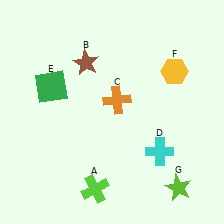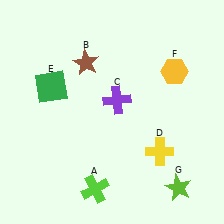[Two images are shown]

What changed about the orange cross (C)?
In Image 1, C is orange. In Image 2, it changed to purple.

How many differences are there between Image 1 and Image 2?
There are 2 differences between the two images.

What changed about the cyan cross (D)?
In Image 1, D is cyan. In Image 2, it changed to yellow.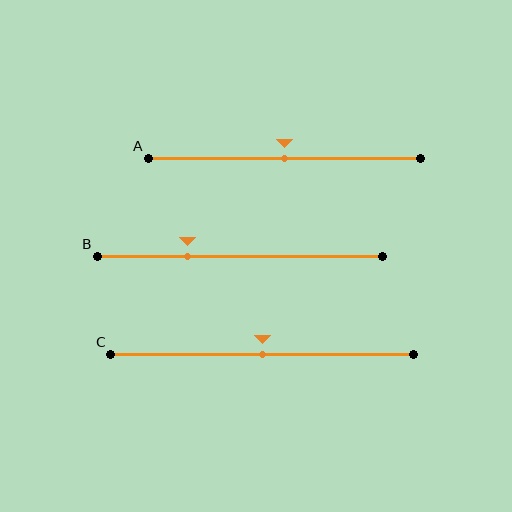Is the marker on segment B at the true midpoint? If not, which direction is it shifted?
No, the marker on segment B is shifted to the left by about 18% of the segment length.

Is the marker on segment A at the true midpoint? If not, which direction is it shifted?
Yes, the marker on segment A is at the true midpoint.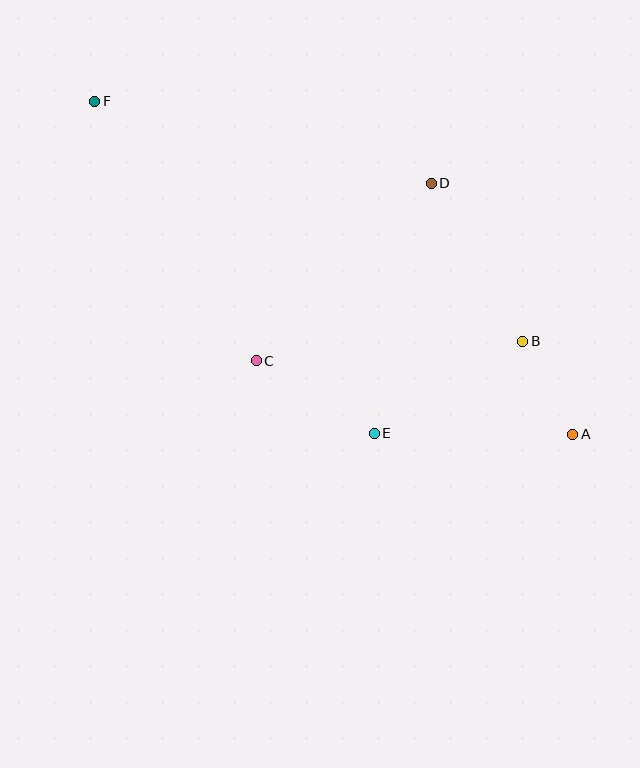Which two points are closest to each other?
Points A and B are closest to each other.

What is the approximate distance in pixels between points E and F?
The distance between E and F is approximately 434 pixels.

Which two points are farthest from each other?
Points A and F are farthest from each other.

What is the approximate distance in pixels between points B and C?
The distance between B and C is approximately 267 pixels.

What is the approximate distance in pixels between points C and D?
The distance between C and D is approximately 249 pixels.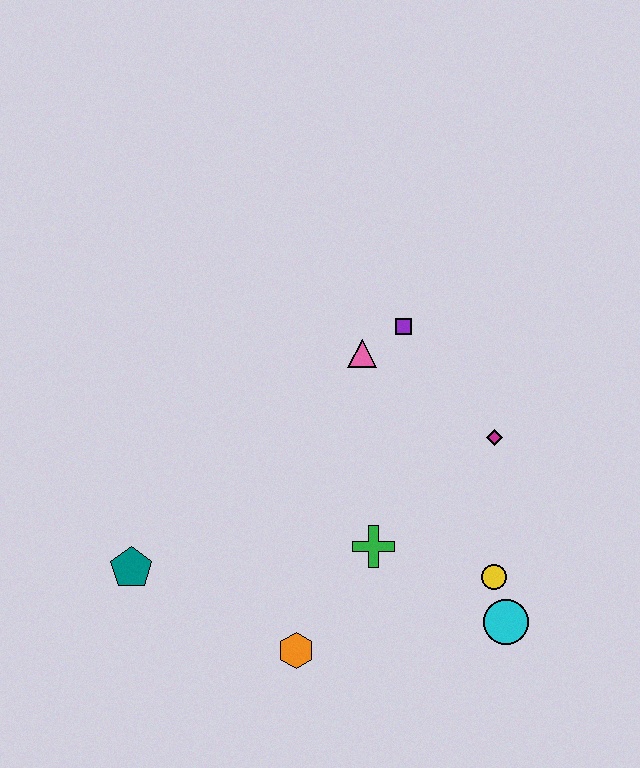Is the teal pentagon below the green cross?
Yes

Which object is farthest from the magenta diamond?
The teal pentagon is farthest from the magenta diamond.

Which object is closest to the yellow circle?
The cyan circle is closest to the yellow circle.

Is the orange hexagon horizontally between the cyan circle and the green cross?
No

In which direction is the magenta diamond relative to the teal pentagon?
The magenta diamond is to the right of the teal pentagon.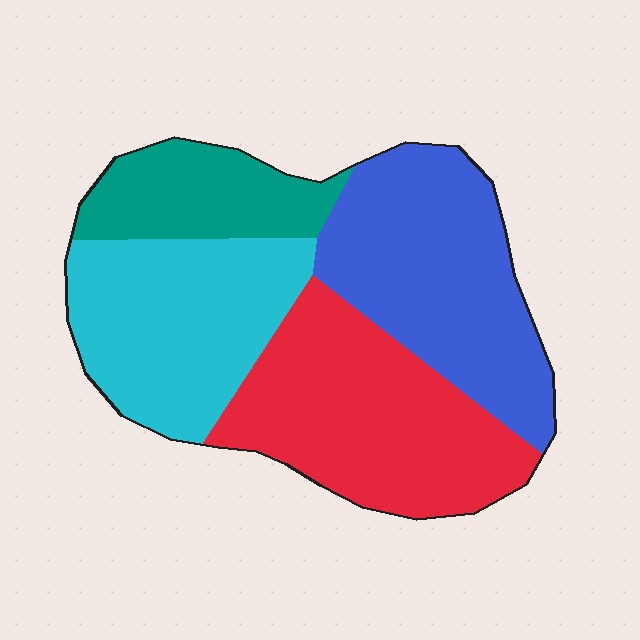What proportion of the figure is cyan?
Cyan takes up between a quarter and a half of the figure.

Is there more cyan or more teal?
Cyan.